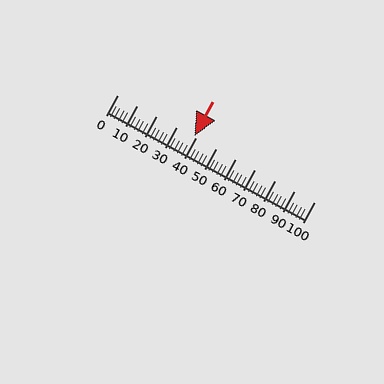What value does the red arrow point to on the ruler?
The red arrow points to approximately 39.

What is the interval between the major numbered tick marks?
The major tick marks are spaced 10 units apart.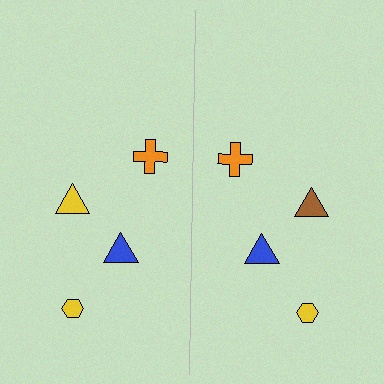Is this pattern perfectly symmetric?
No, the pattern is not perfectly symmetric. The brown triangle on the right side breaks the symmetry — its mirror counterpart is yellow.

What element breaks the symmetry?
The brown triangle on the right side breaks the symmetry — its mirror counterpart is yellow.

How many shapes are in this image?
There are 8 shapes in this image.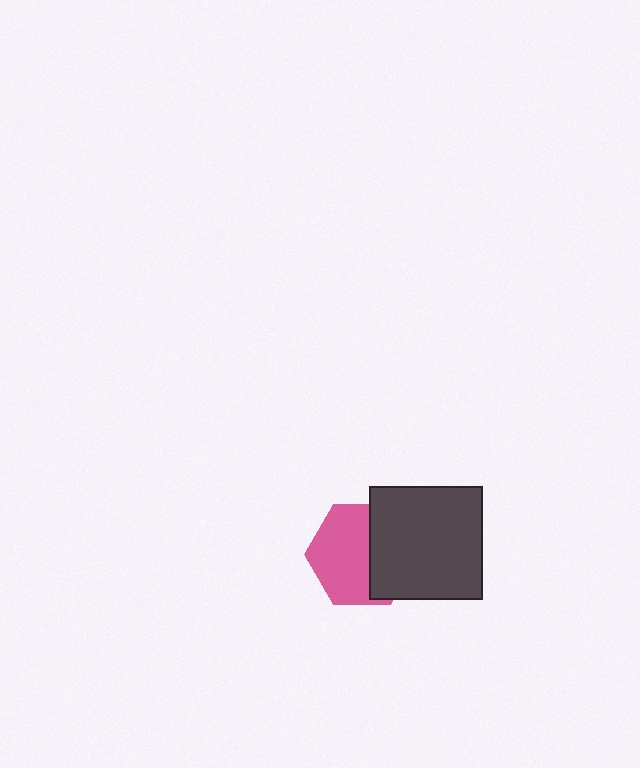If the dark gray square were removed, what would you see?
You would see the complete pink hexagon.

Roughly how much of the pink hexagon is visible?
About half of it is visible (roughly 60%).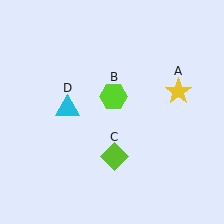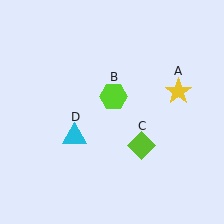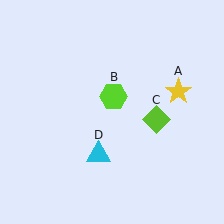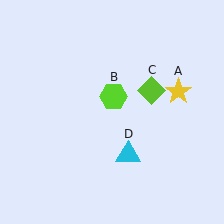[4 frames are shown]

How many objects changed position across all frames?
2 objects changed position: lime diamond (object C), cyan triangle (object D).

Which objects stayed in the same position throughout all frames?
Yellow star (object A) and lime hexagon (object B) remained stationary.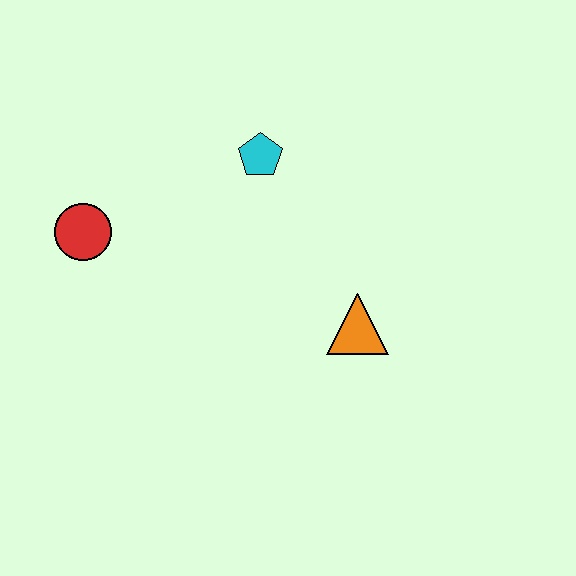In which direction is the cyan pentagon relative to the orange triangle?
The cyan pentagon is above the orange triangle.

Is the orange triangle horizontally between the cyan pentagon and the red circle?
No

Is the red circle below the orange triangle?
No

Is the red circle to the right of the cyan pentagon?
No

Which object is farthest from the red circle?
The orange triangle is farthest from the red circle.